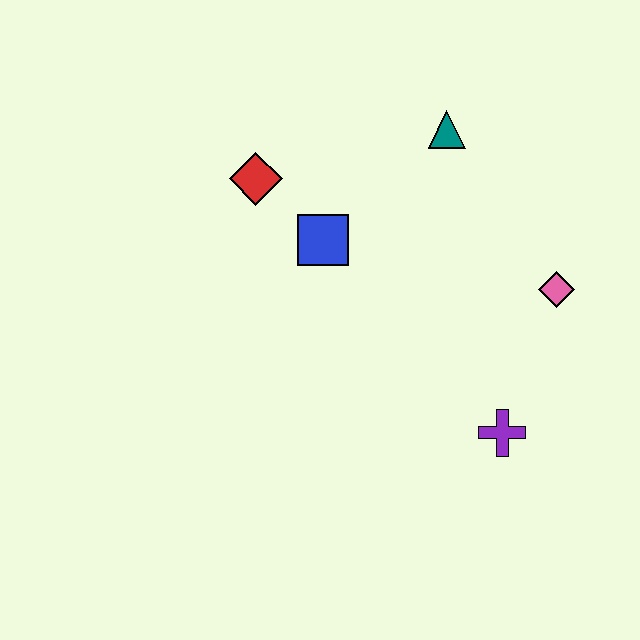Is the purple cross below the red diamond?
Yes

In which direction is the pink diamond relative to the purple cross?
The pink diamond is above the purple cross.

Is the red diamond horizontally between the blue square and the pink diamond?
No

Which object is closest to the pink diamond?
The purple cross is closest to the pink diamond.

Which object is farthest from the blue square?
The purple cross is farthest from the blue square.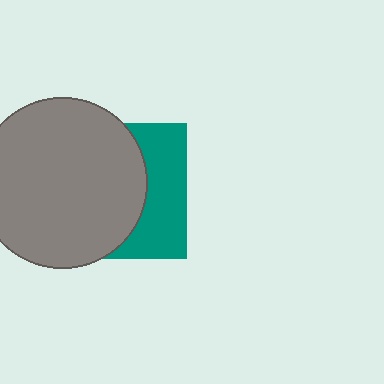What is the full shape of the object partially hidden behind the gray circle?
The partially hidden object is a teal square.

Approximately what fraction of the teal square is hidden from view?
Roughly 63% of the teal square is hidden behind the gray circle.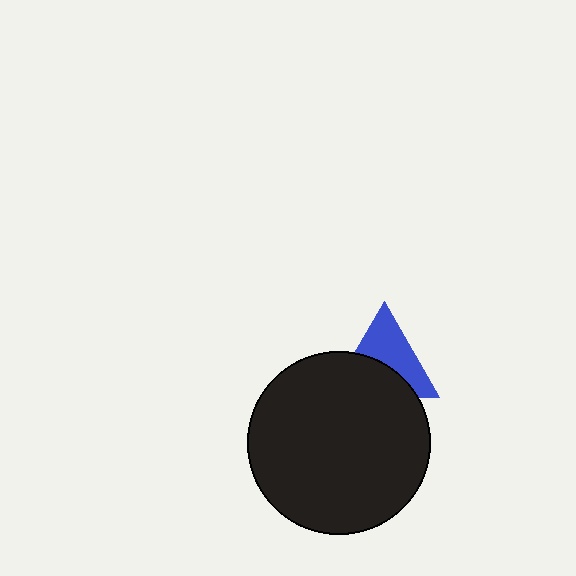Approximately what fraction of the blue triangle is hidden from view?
Roughly 46% of the blue triangle is hidden behind the black circle.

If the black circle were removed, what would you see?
You would see the complete blue triangle.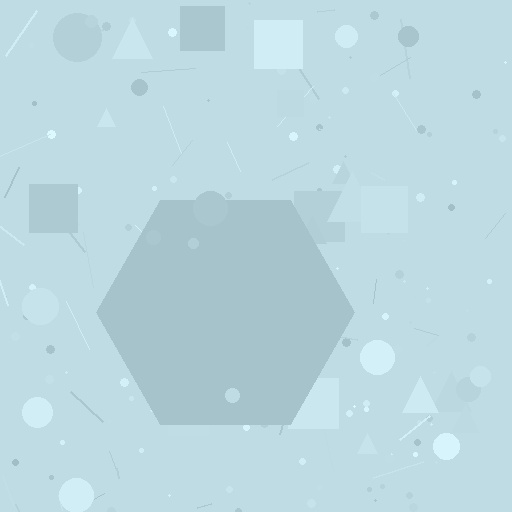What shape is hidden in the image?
A hexagon is hidden in the image.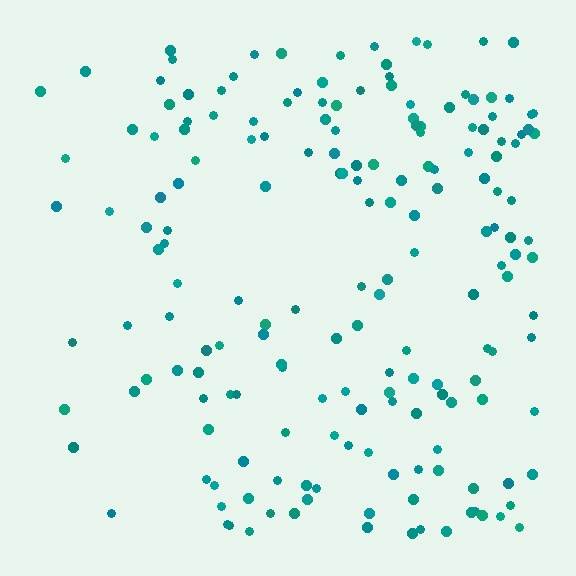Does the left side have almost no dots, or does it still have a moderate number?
Still a moderate number, just noticeably fewer than the right.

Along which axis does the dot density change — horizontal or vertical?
Horizontal.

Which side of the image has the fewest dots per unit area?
The left.